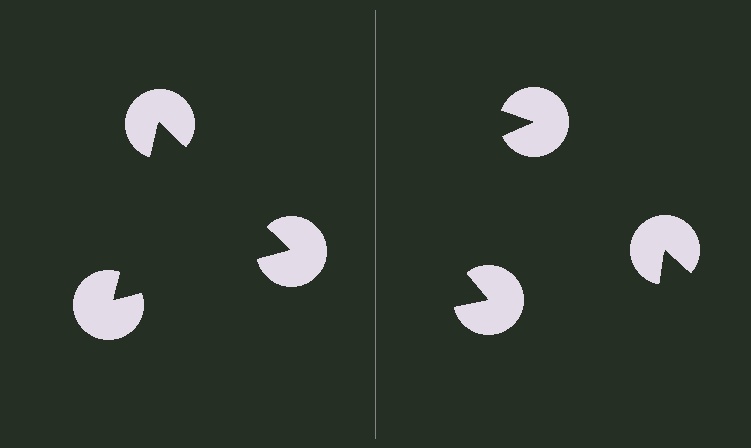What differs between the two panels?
The pac-man discs are positioned identically on both sides; only the wedge orientations differ. On the left they align to a triangle; on the right they are misaligned.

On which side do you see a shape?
An illusory triangle appears on the left side. On the right side the wedge cuts are rotated, so no coherent shape forms.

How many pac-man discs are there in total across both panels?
6 — 3 on each side.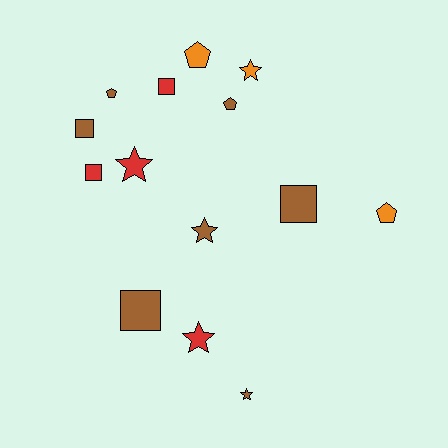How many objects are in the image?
There are 14 objects.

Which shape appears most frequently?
Star, with 5 objects.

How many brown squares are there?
There are 3 brown squares.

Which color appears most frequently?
Brown, with 7 objects.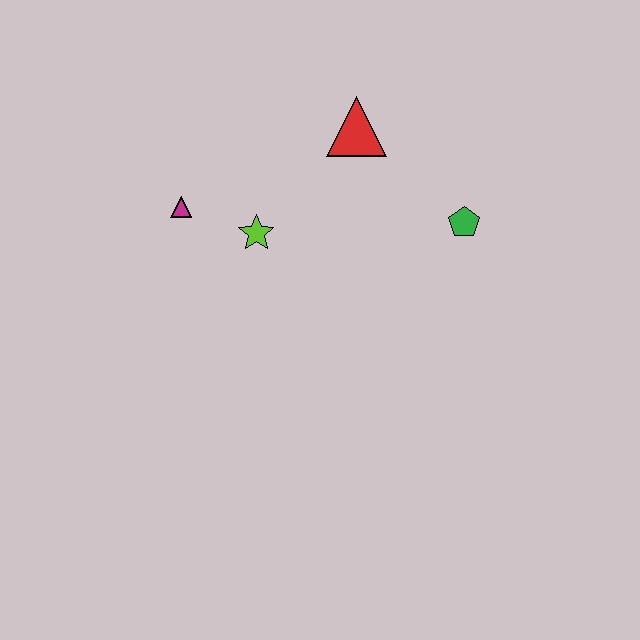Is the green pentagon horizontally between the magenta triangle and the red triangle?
No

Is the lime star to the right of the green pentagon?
No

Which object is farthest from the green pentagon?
The magenta triangle is farthest from the green pentagon.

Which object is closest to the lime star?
The magenta triangle is closest to the lime star.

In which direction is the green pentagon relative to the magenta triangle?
The green pentagon is to the right of the magenta triangle.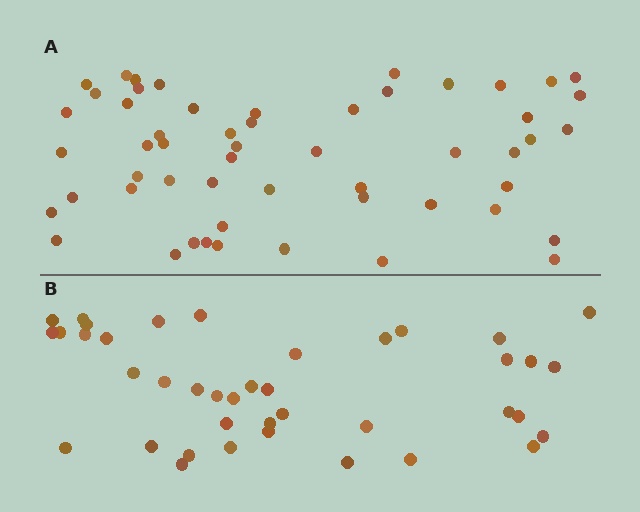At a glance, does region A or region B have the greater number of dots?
Region A (the top region) has more dots.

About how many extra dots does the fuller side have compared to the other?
Region A has approximately 15 more dots than region B.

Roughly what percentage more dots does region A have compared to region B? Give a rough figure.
About 35% more.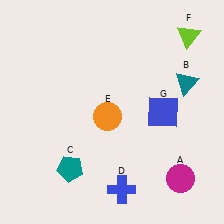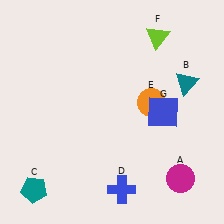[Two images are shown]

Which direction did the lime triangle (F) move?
The lime triangle (F) moved left.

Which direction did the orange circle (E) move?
The orange circle (E) moved right.